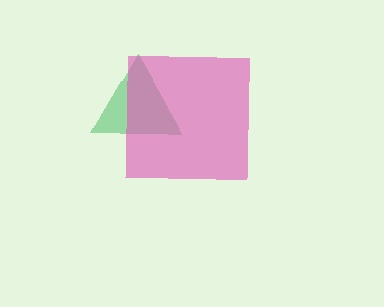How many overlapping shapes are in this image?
There are 2 overlapping shapes in the image.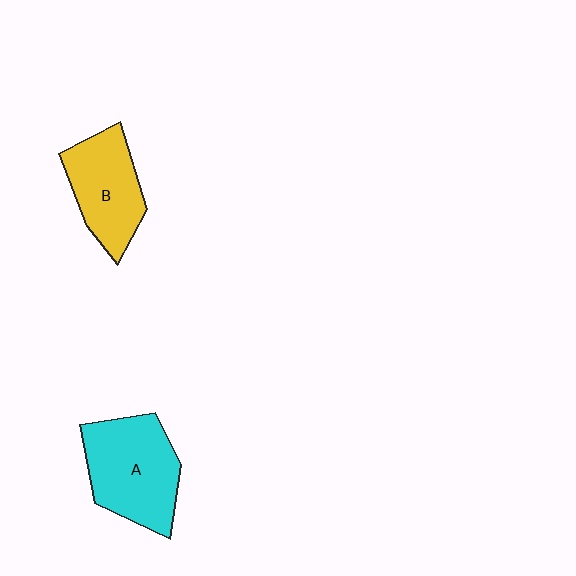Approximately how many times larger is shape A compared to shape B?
Approximately 1.3 times.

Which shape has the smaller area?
Shape B (yellow).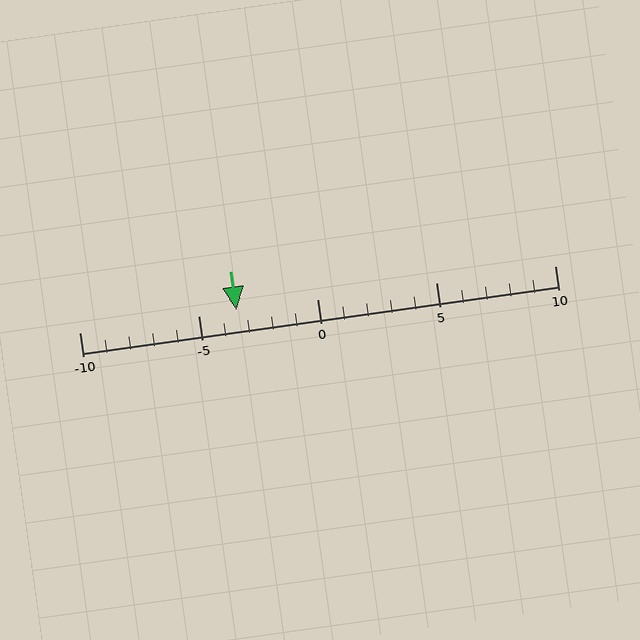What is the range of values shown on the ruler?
The ruler shows values from -10 to 10.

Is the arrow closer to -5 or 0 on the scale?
The arrow is closer to -5.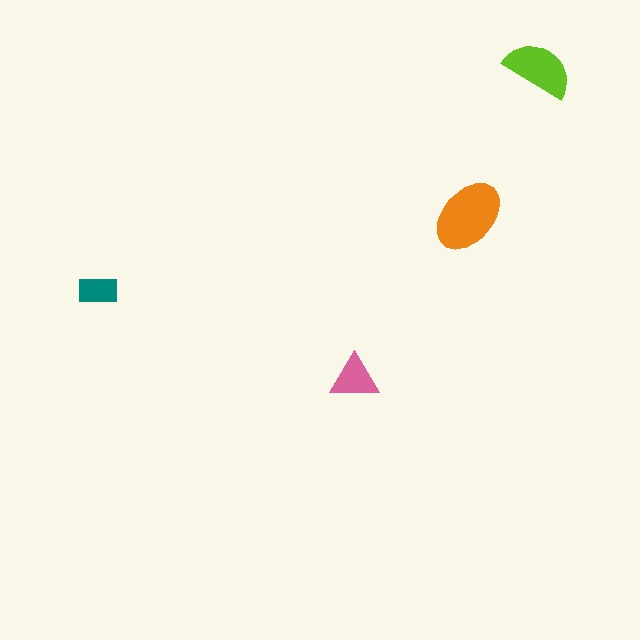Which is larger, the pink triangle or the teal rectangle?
The pink triangle.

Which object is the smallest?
The teal rectangle.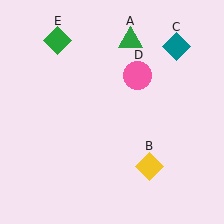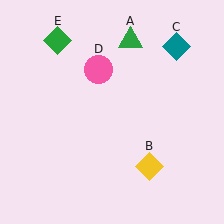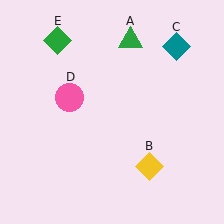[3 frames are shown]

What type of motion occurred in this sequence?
The pink circle (object D) rotated counterclockwise around the center of the scene.